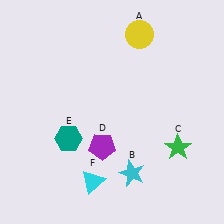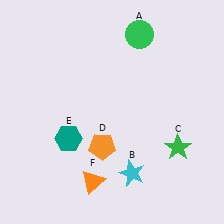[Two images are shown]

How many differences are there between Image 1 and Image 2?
There are 3 differences between the two images.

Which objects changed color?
A changed from yellow to green. D changed from purple to orange. F changed from cyan to orange.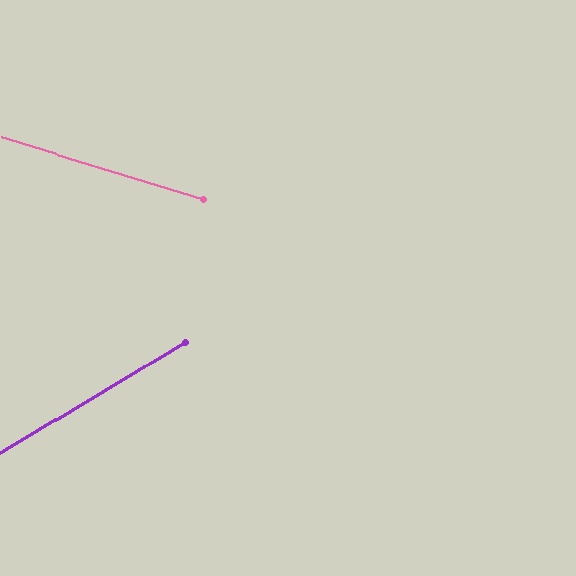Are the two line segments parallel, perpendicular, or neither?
Neither parallel nor perpendicular — they differ by about 48°.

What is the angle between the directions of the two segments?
Approximately 48 degrees.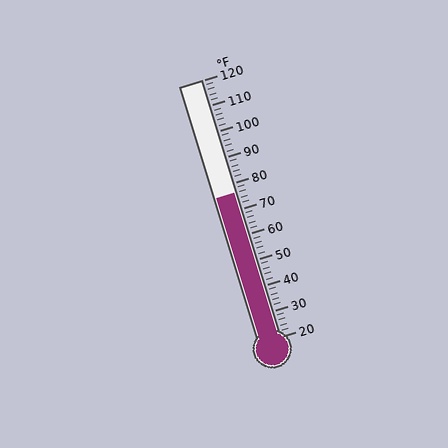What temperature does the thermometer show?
The thermometer shows approximately 76°F.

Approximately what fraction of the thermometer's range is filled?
The thermometer is filled to approximately 55% of its range.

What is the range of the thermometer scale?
The thermometer scale ranges from 20°F to 120°F.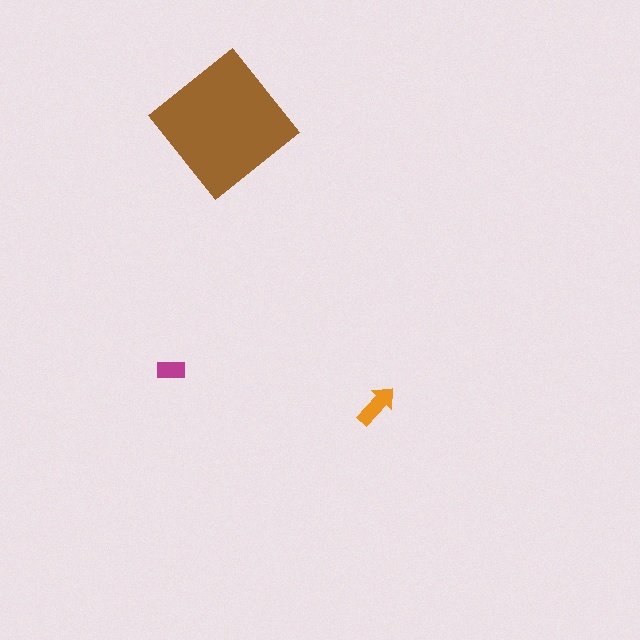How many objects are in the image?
There are 3 objects in the image.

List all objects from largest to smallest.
The brown diamond, the orange arrow, the magenta rectangle.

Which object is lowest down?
The orange arrow is bottommost.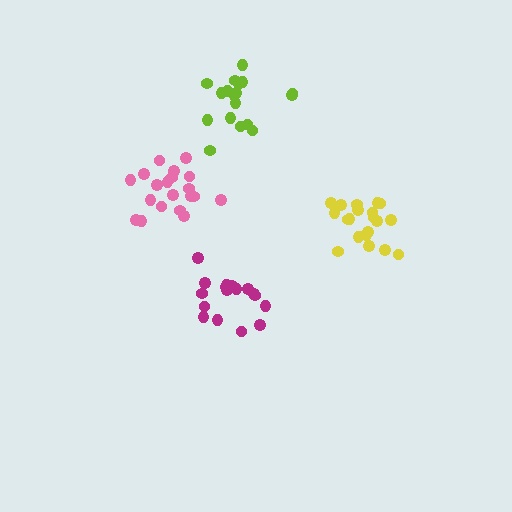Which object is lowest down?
The magenta cluster is bottommost.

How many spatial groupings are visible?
There are 4 spatial groupings.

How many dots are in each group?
Group 1: 17 dots, Group 2: 20 dots, Group 3: 20 dots, Group 4: 19 dots (76 total).